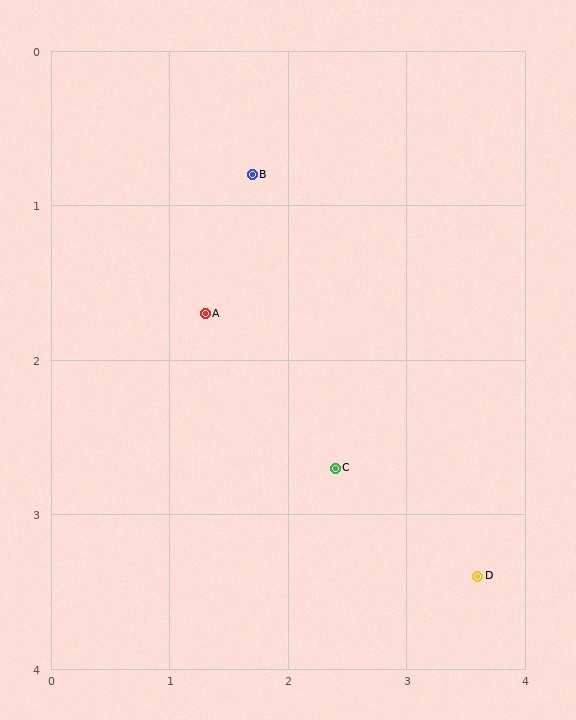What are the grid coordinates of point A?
Point A is at approximately (1.3, 1.7).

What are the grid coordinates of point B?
Point B is at approximately (1.7, 0.8).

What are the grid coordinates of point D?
Point D is at approximately (3.6, 3.4).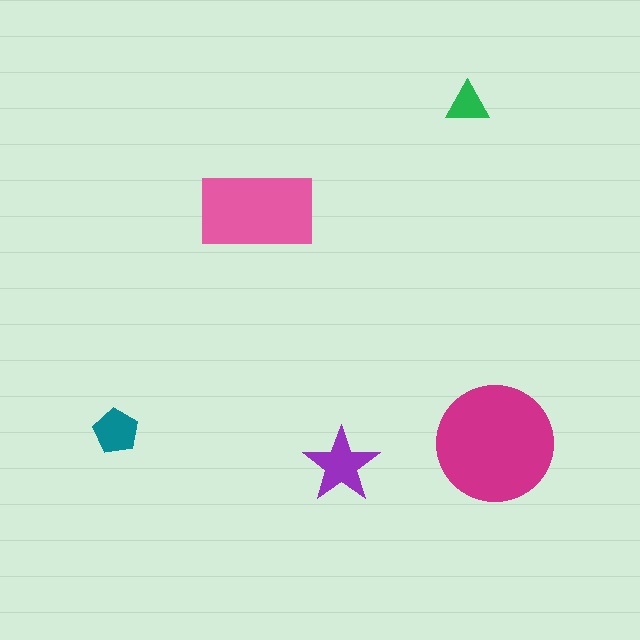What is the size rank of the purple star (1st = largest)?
3rd.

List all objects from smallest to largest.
The green triangle, the teal pentagon, the purple star, the pink rectangle, the magenta circle.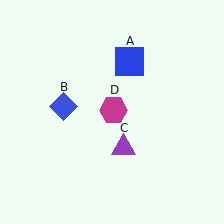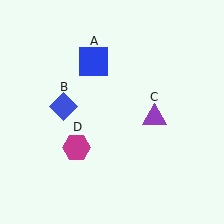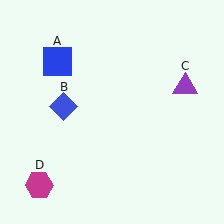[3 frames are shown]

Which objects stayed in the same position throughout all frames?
Blue diamond (object B) remained stationary.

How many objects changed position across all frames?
3 objects changed position: blue square (object A), purple triangle (object C), magenta hexagon (object D).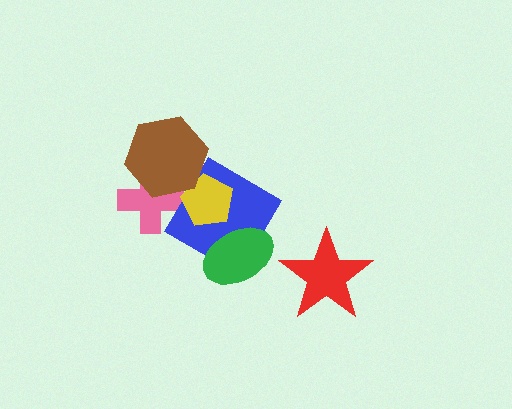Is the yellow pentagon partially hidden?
Yes, it is partially covered by another shape.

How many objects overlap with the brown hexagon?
2 objects overlap with the brown hexagon.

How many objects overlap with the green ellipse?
1 object overlaps with the green ellipse.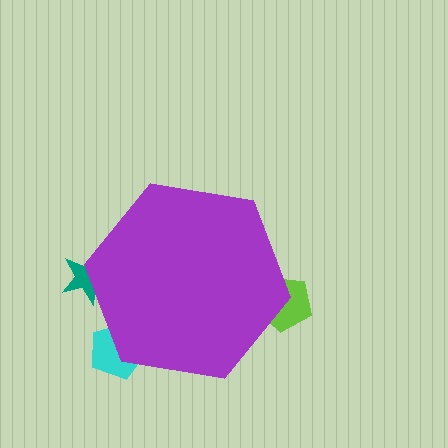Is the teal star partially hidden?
Yes, the teal star is partially hidden behind the purple hexagon.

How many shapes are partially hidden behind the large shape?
3 shapes are partially hidden.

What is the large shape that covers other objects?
A purple hexagon.